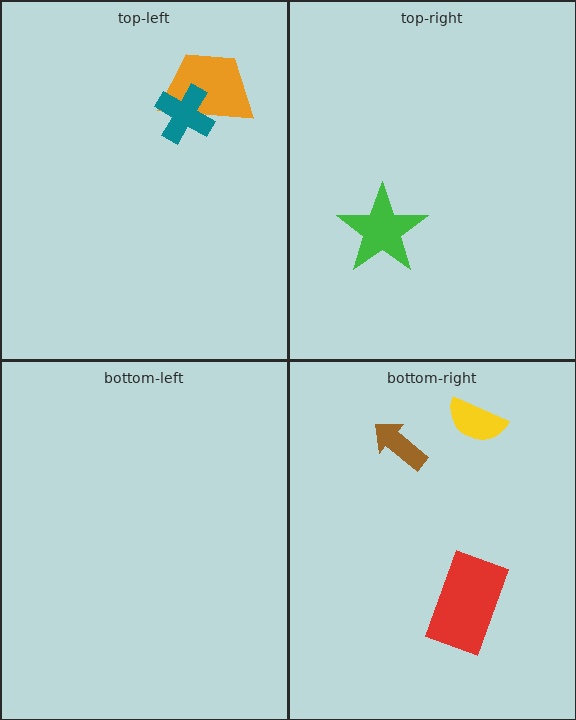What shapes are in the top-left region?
The orange trapezoid, the teal cross.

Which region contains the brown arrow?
The bottom-right region.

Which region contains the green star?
The top-right region.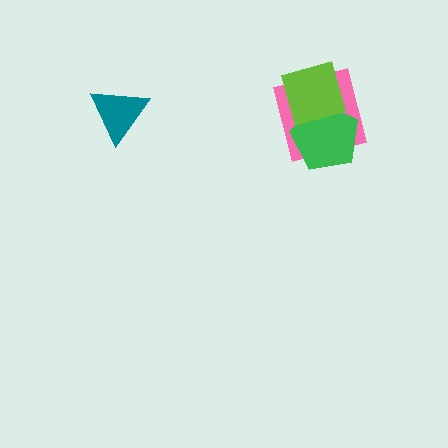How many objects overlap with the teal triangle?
0 objects overlap with the teal triangle.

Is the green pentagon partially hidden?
Yes, it is partially covered by another shape.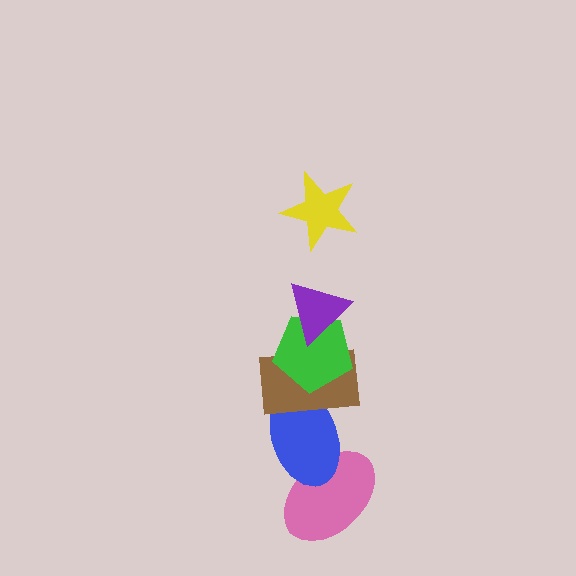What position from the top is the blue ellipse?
The blue ellipse is 5th from the top.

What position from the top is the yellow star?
The yellow star is 1st from the top.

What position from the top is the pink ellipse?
The pink ellipse is 6th from the top.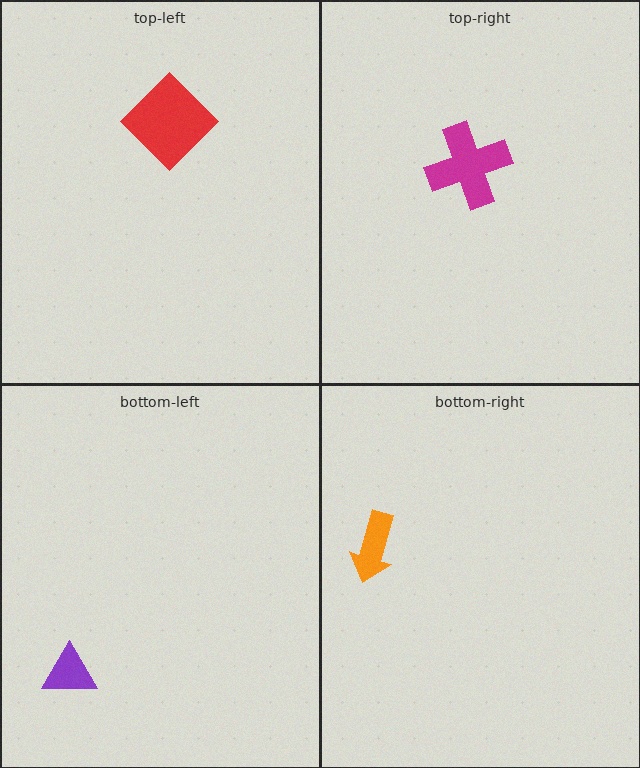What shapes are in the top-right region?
The magenta cross.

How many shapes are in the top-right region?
1.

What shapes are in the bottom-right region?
The orange arrow.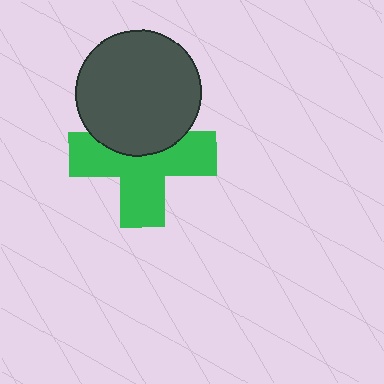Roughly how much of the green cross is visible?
About half of it is visible (roughly 64%).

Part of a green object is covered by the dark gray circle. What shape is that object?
It is a cross.